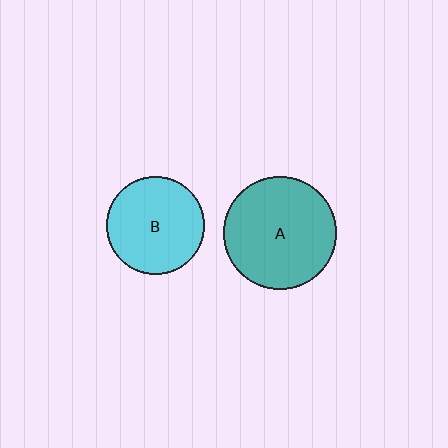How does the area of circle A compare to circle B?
Approximately 1.3 times.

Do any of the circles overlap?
No, none of the circles overlap.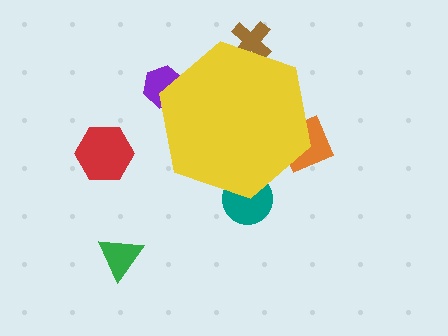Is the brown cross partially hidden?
Yes, the brown cross is partially hidden behind the yellow hexagon.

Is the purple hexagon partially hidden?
Yes, the purple hexagon is partially hidden behind the yellow hexagon.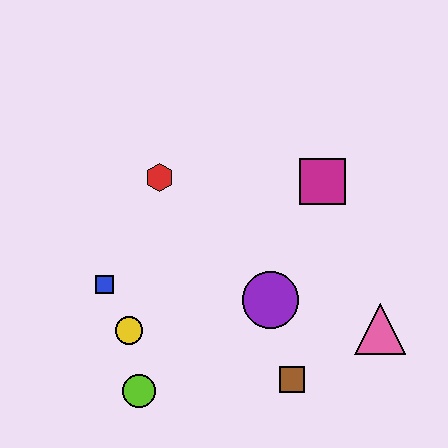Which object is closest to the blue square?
The yellow circle is closest to the blue square.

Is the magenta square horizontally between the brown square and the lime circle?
No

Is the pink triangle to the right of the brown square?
Yes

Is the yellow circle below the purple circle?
Yes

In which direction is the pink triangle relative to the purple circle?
The pink triangle is to the right of the purple circle.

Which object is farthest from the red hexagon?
The pink triangle is farthest from the red hexagon.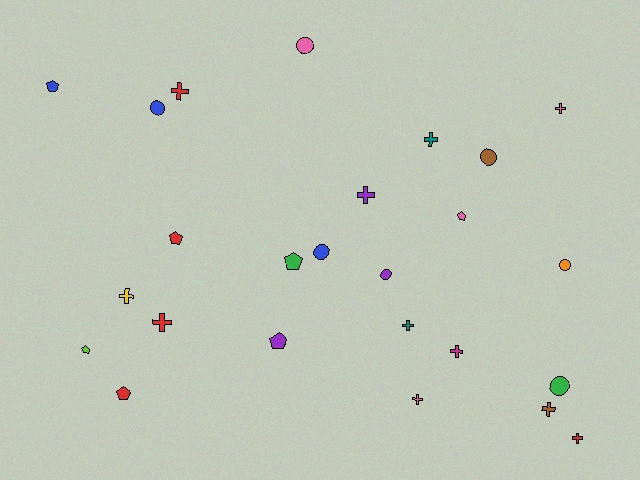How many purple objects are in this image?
There are 3 purple objects.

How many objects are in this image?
There are 25 objects.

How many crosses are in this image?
There are 11 crosses.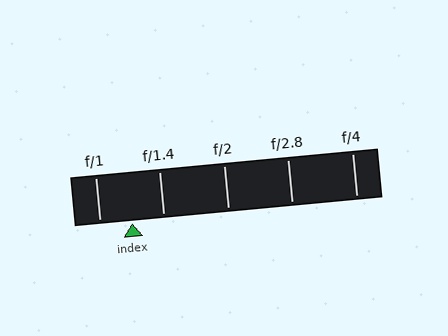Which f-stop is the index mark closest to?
The index mark is closest to f/1.4.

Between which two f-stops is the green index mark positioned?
The index mark is between f/1 and f/1.4.